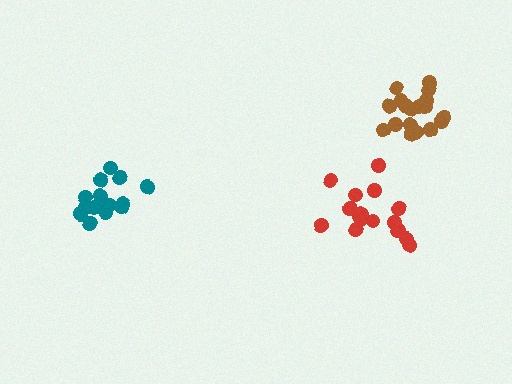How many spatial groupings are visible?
There are 3 spatial groupings.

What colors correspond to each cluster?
The clusters are colored: teal, red, brown.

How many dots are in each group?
Group 1: 15 dots, Group 2: 16 dots, Group 3: 18 dots (49 total).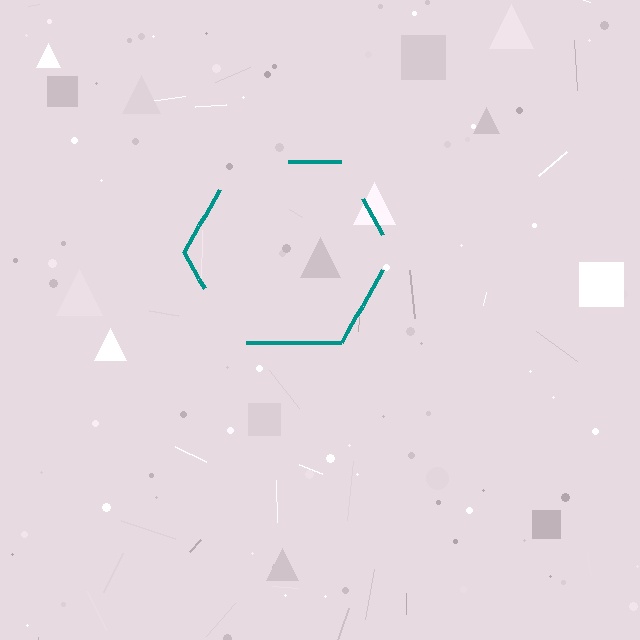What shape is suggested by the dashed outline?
The dashed outline suggests a hexagon.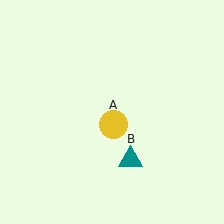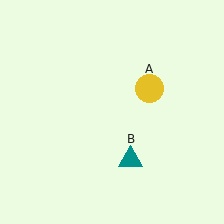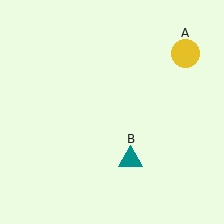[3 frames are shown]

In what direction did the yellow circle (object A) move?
The yellow circle (object A) moved up and to the right.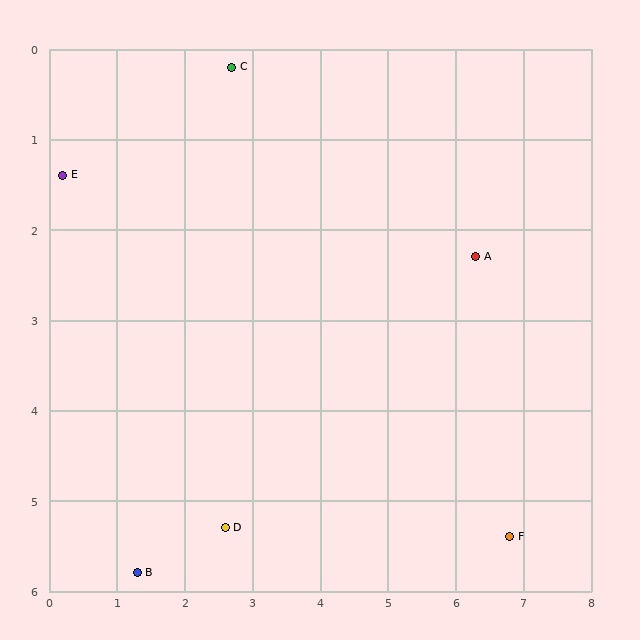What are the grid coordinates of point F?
Point F is at approximately (6.8, 5.4).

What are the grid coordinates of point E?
Point E is at approximately (0.2, 1.4).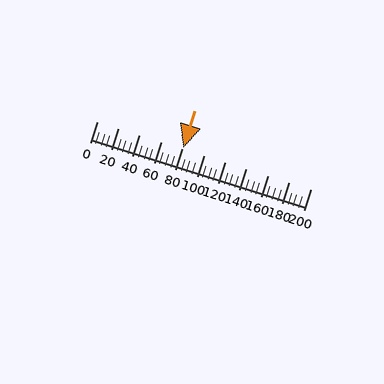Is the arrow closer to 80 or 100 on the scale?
The arrow is closer to 80.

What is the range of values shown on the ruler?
The ruler shows values from 0 to 200.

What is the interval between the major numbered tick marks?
The major tick marks are spaced 20 units apart.